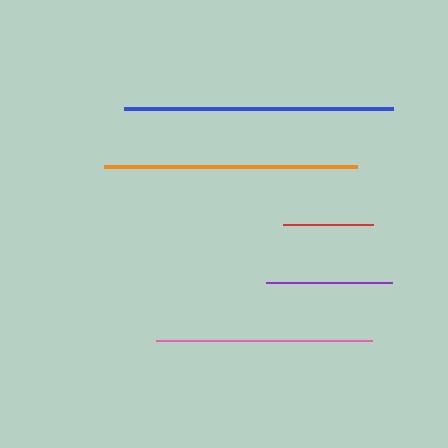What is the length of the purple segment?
The purple segment is approximately 126 pixels long.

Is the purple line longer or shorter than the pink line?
The pink line is longer than the purple line.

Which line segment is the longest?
The blue line is the longest at approximately 270 pixels.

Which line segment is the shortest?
The red line is the shortest at approximately 90 pixels.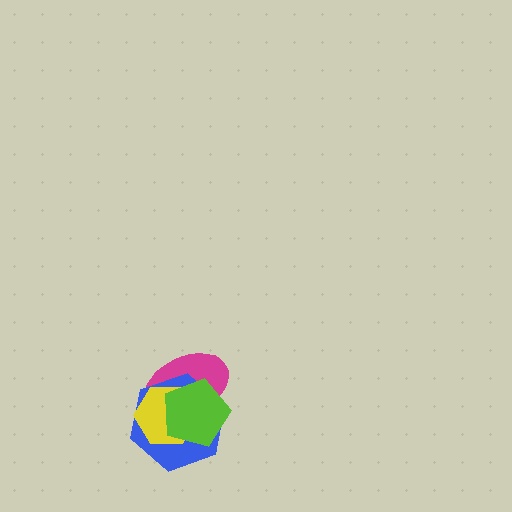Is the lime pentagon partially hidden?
No, no other shape covers it.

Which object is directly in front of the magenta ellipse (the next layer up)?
The blue hexagon is directly in front of the magenta ellipse.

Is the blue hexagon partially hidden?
Yes, it is partially covered by another shape.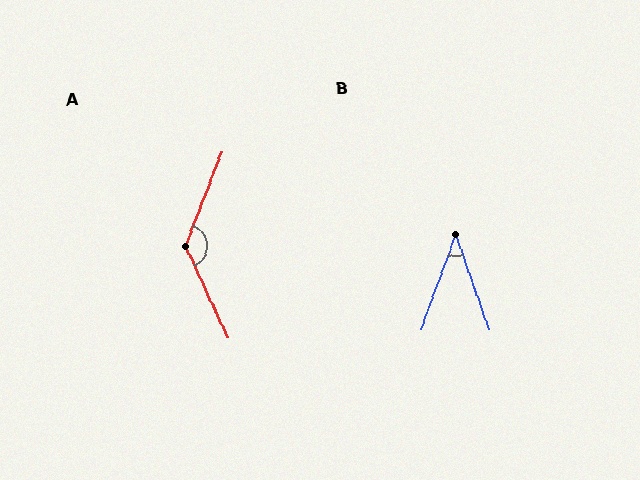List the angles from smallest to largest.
B (40°), A (134°).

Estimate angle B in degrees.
Approximately 40 degrees.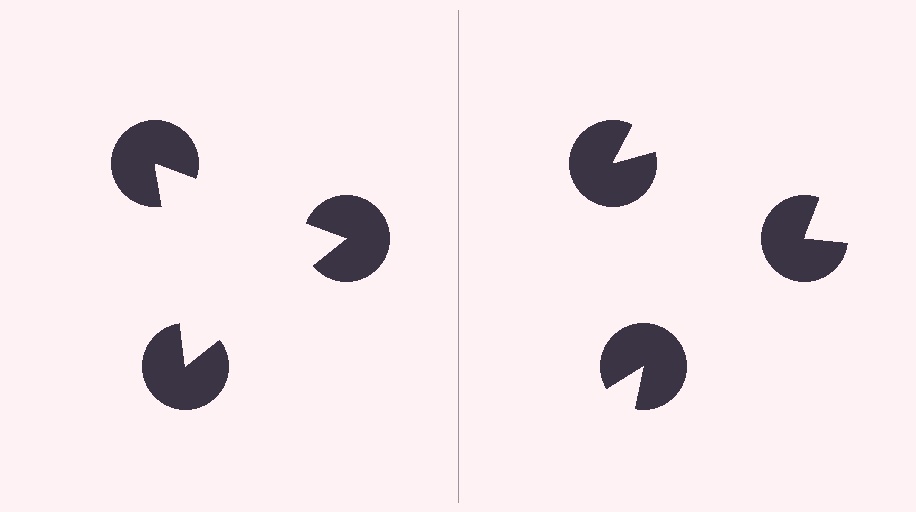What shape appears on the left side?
An illusory triangle.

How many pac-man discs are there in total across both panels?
6 — 3 on each side.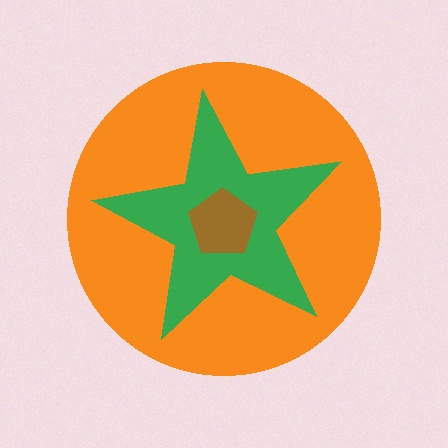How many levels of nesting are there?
3.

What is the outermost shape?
The orange circle.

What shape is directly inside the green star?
The brown pentagon.